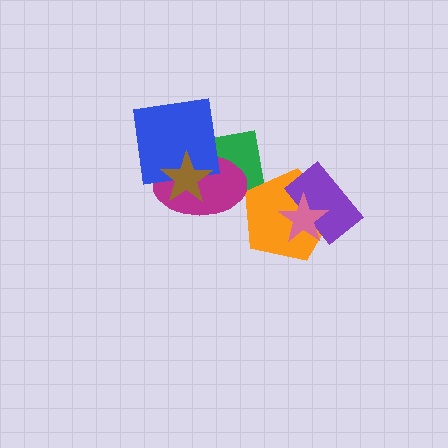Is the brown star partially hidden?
No, no other shape covers it.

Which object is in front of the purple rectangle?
The pink star is in front of the purple rectangle.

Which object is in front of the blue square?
The brown star is in front of the blue square.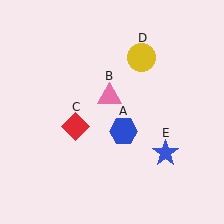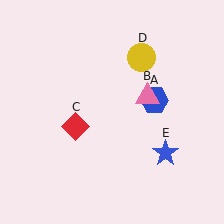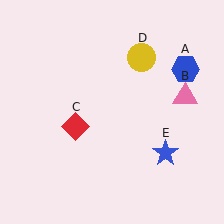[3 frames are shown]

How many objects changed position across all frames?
2 objects changed position: blue hexagon (object A), pink triangle (object B).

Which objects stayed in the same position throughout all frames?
Red diamond (object C) and yellow circle (object D) and blue star (object E) remained stationary.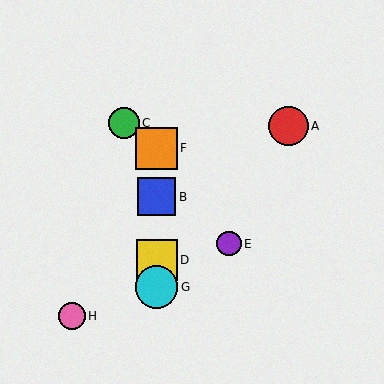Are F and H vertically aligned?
No, F is at x≈157 and H is at x≈72.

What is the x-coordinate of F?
Object F is at x≈157.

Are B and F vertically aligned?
Yes, both are at x≈157.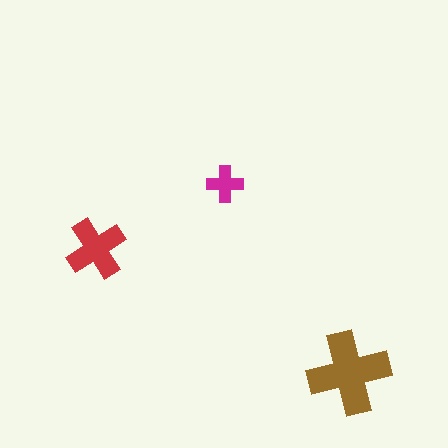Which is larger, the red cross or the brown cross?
The brown one.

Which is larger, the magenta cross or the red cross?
The red one.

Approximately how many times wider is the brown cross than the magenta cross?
About 2.5 times wider.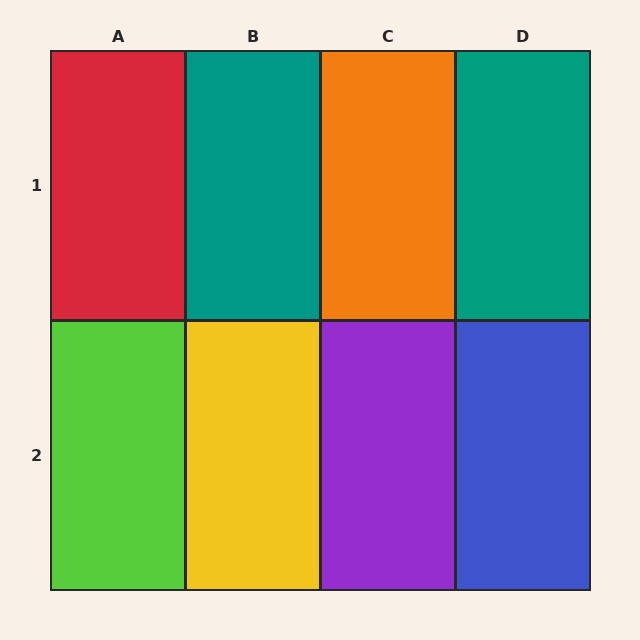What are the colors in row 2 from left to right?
Lime, yellow, purple, blue.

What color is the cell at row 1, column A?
Red.